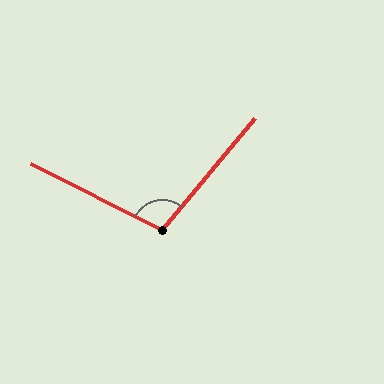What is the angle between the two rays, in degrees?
Approximately 103 degrees.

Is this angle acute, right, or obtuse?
It is obtuse.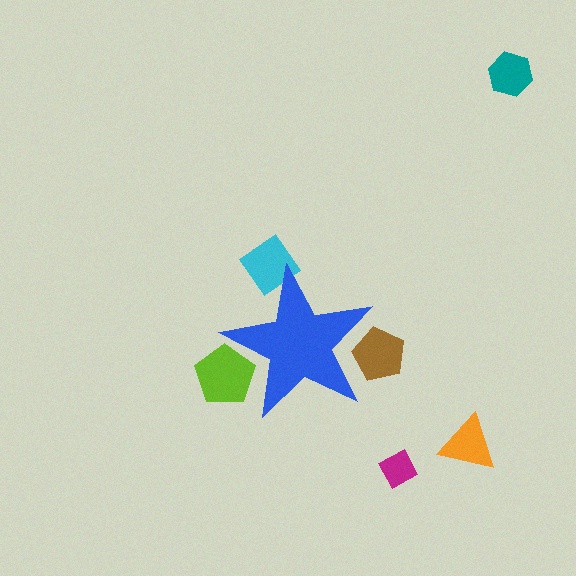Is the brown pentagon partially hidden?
Yes, the brown pentagon is partially hidden behind the blue star.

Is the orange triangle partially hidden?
No, the orange triangle is fully visible.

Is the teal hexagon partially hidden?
No, the teal hexagon is fully visible.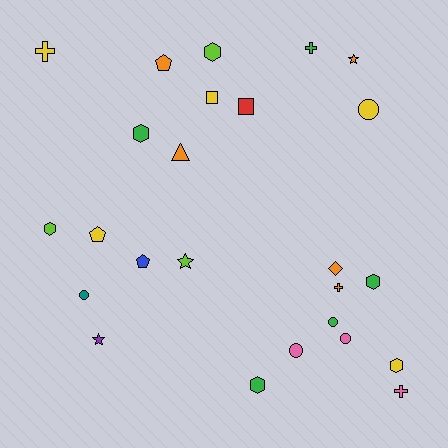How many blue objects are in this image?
There is 1 blue object.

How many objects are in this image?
There are 25 objects.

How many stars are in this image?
There are 3 stars.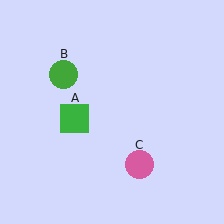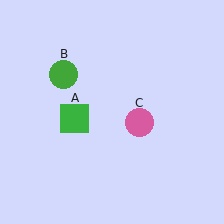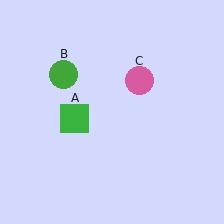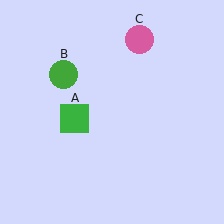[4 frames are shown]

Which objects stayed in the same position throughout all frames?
Green square (object A) and green circle (object B) remained stationary.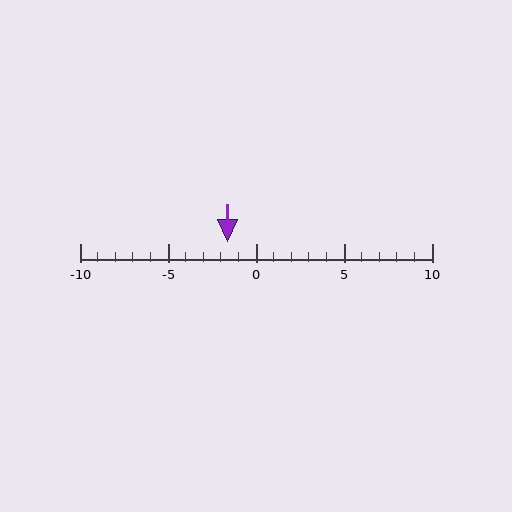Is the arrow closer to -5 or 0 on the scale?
The arrow is closer to 0.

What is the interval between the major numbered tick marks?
The major tick marks are spaced 5 units apart.